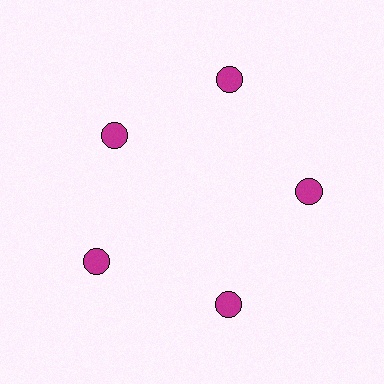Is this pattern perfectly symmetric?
No. The 5 magenta circles are arranged in a ring, but one element near the 10 o'clock position is pulled inward toward the center, breaking the 5-fold rotational symmetry.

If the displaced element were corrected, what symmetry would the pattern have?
It would have 5-fold rotational symmetry — the pattern would map onto itself every 72 degrees.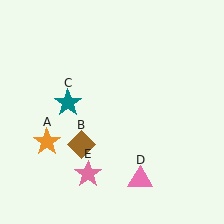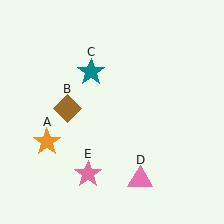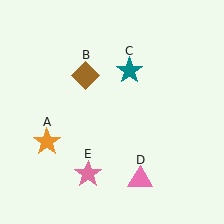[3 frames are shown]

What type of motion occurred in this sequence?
The brown diamond (object B), teal star (object C) rotated clockwise around the center of the scene.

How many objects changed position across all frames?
2 objects changed position: brown diamond (object B), teal star (object C).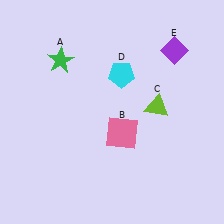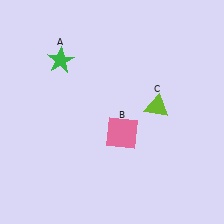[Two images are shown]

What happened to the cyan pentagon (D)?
The cyan pentagon (D) was removed in Image 2. It was in the top-right area of Image 1.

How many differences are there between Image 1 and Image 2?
There are 2 differences between the two images.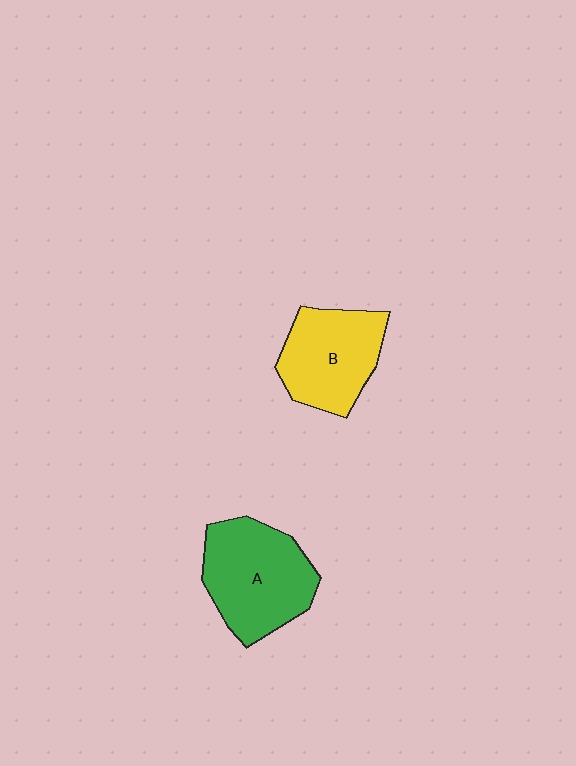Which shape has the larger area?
Shape A (green).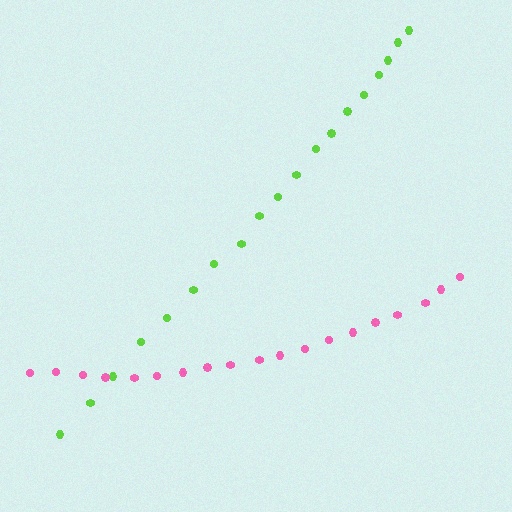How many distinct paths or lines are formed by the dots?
There are 2 distinct paths.